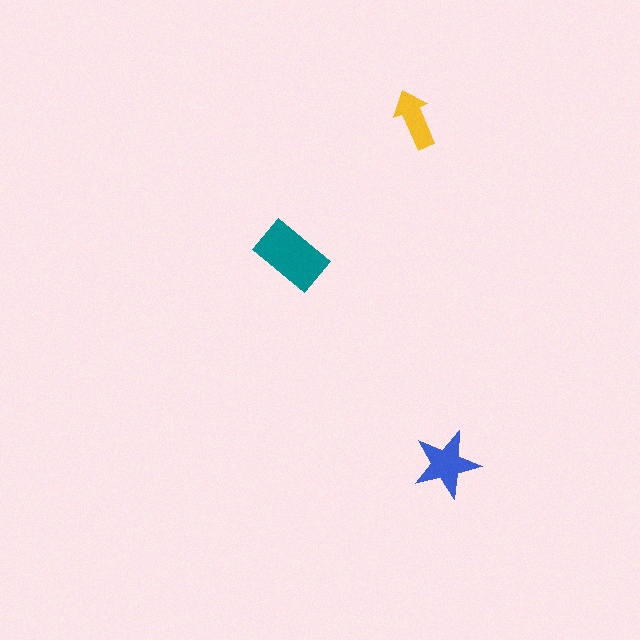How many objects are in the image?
There are 3 objects in the image.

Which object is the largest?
The teal rectangle.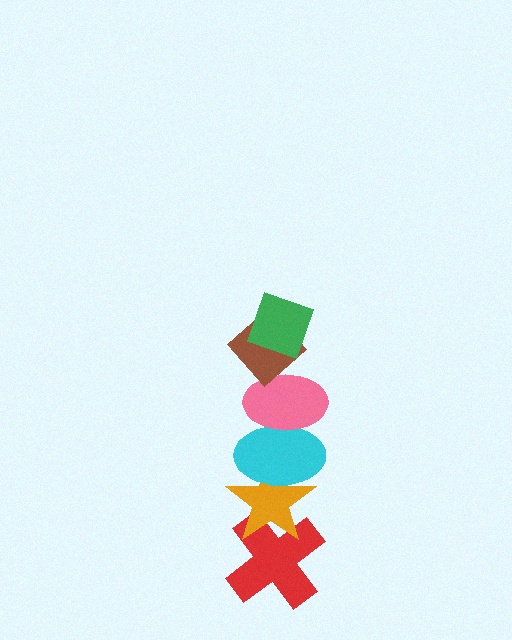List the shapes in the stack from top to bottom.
From top to bottom: the green diamond, the brown diamond, the pink ellipse, the cyan ellipse, the orange star, the red cross.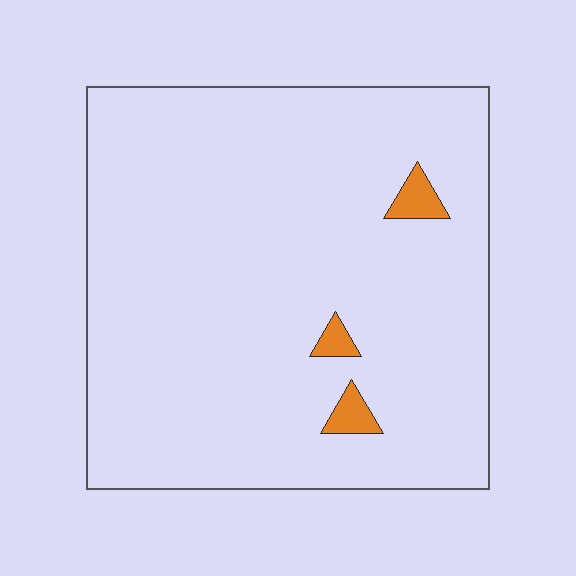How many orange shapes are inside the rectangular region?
3.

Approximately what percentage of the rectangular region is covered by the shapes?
Approximately 5%.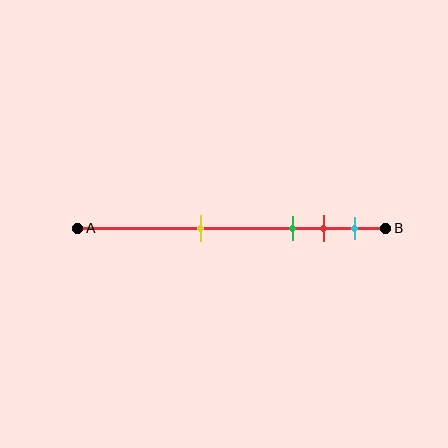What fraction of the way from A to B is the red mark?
The red mark is approximately 80% (0.8) of the way from A to B.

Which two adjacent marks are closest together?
The red and cyan marks are the closest adjacent pair.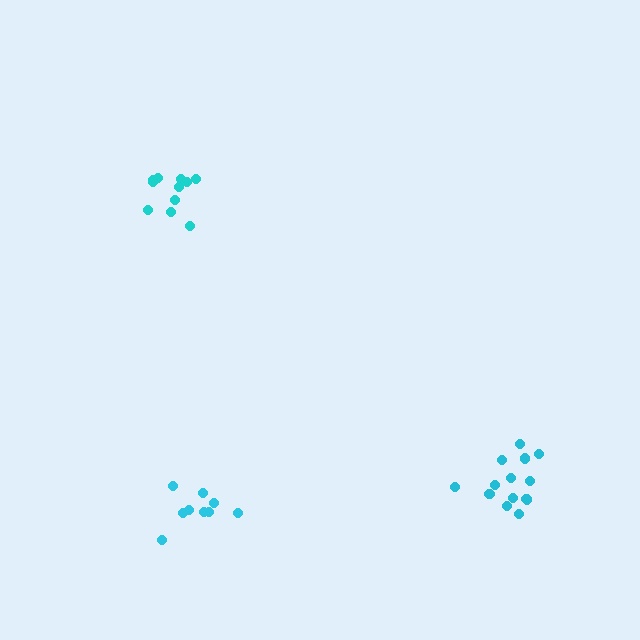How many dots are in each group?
Group 1: 9 dots, Group 2: 15 dots, Group 3: 11 dots (35 total).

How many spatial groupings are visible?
There are 3 spatial groupings.